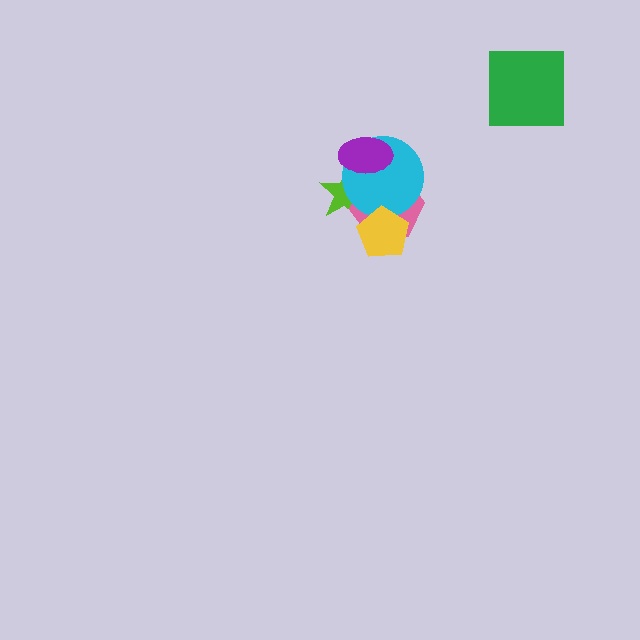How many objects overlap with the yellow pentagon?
2 objects overlap with the yellow pentagon.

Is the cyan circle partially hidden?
Yes, it is partially covered by another shape.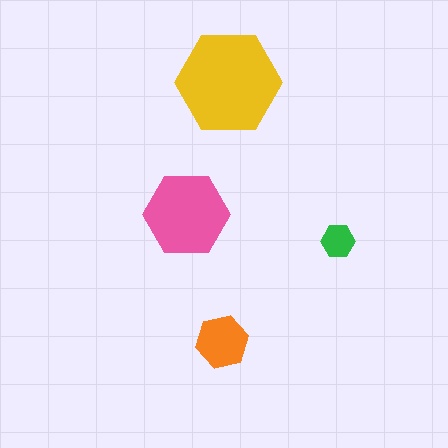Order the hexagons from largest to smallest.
the yellow one, the pink one, the orange one, the green one.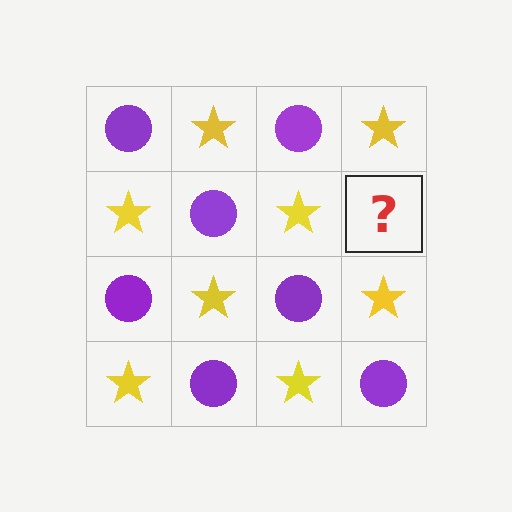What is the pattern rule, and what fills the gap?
The rule is that it alternates purple circle and yellow star in a checkerboard pattern. The gap should be filled with a purple circle.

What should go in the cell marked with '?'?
The missing cell should contain a purple circle.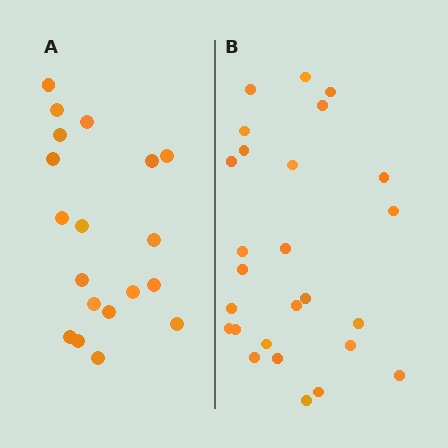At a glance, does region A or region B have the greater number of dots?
Region B (the right region) has more dots.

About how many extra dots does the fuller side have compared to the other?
Region B has roughly 8 or so more dots than region A.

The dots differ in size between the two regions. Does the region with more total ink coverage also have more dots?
No. Region A has more total ink coverage because its dots are larger, but region B actually contains more individual dots. Total area can be misleading — the number of items is what matters here.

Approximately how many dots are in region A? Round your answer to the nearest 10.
About 20 dots. (The exact count is 19, which rounds to 20.)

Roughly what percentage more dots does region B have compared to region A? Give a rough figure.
About 35% more.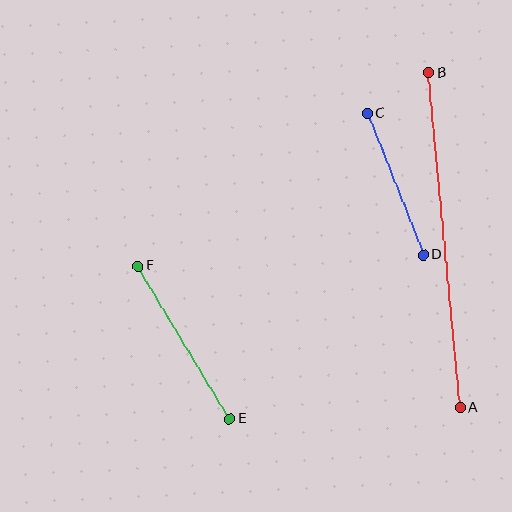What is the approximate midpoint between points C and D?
The midpoint is at approximately (395, 184) pixels.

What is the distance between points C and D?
The distance is approximately 152 pixels.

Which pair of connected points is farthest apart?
Points A and B are farthest apart.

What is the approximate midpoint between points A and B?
The midpoint is at approximately (444, 240) pixels.